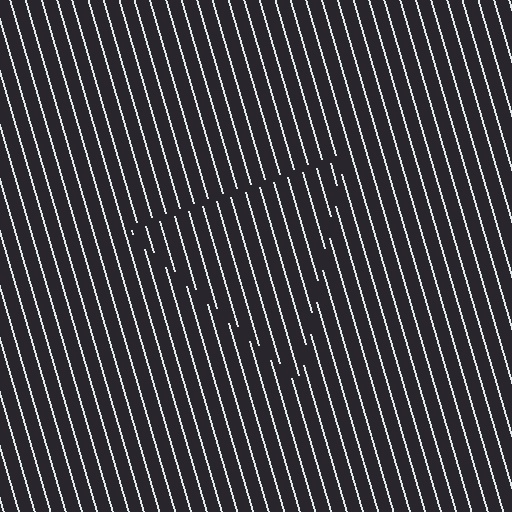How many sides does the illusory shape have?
3 sides — the line-ends trace a triangle.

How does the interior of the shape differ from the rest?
The interior of the shape contains the same grating, shifted by half a period — the contour is defined by the phase discontinuity where line-ends from the inner and outer gratings abut.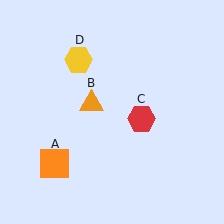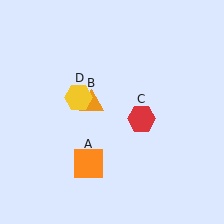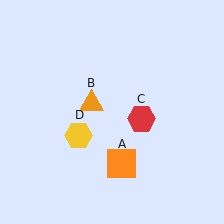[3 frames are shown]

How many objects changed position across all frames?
2 objects changed position: orange square (object A), yellow hexagon (object D).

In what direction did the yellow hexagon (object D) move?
The yellow hexagon (object D) moved down.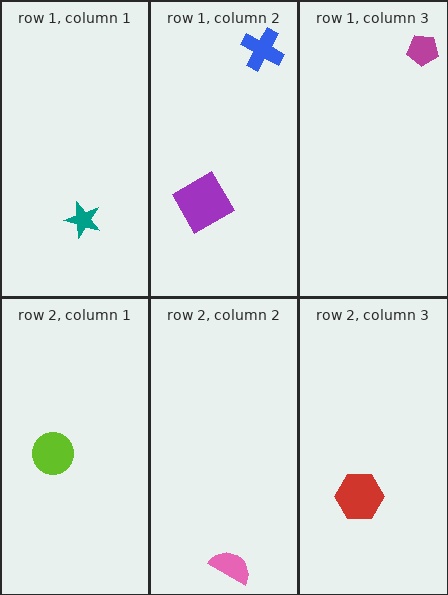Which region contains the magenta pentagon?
The row 1, column 3 region.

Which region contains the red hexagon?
The row 2, column 3 region.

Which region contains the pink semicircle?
The row 2, column 2 region.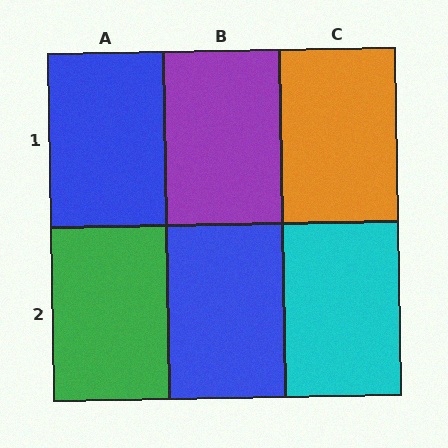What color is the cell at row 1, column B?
Purple.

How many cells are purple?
1 cell is purple.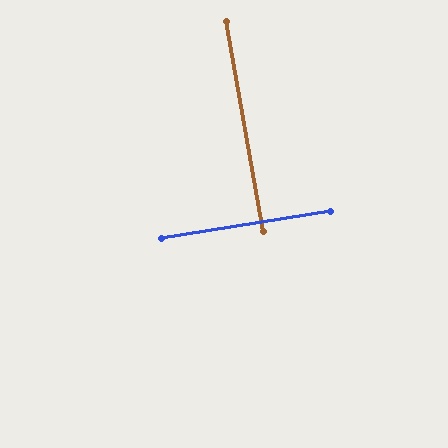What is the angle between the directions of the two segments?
Approximately 89 degrees.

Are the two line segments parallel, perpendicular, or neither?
Perpendicular — they meet at approximately 89°.